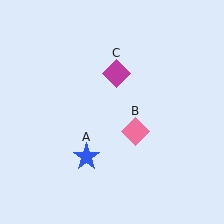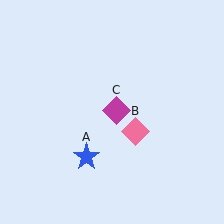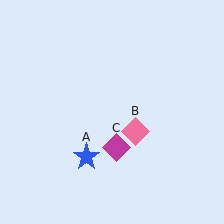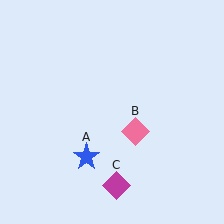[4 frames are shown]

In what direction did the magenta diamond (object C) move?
The magenta diamond (object C) moved down.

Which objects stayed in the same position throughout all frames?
Blue star (object A) and pink diamond (object B) remained stationary.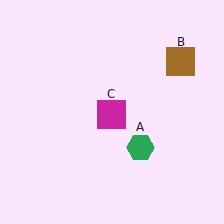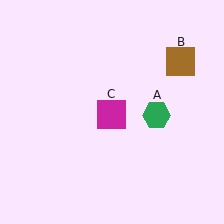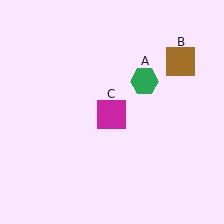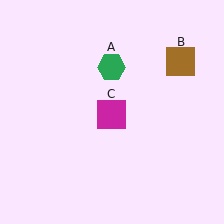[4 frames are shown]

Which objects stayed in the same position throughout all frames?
Brown square (object B) and magenta square (object C) remained stationary.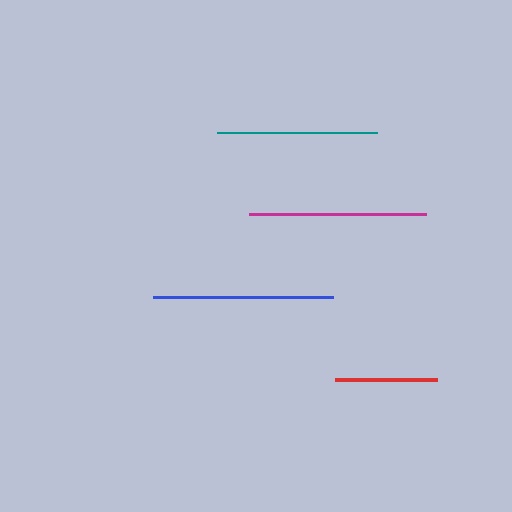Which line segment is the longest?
The blue line is the longest at approximately 180 pixels.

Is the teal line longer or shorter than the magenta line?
The magenta line is longer than the teal line.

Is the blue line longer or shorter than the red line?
The blue line is longer than the red line.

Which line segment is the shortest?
The red line is the shortest at approximately 102 pixels.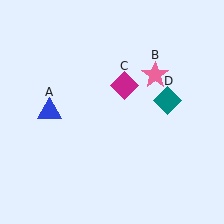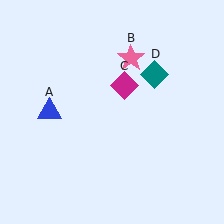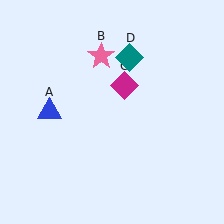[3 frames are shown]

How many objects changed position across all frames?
2 objects changed position: pink star (object B), teal diamond (object D).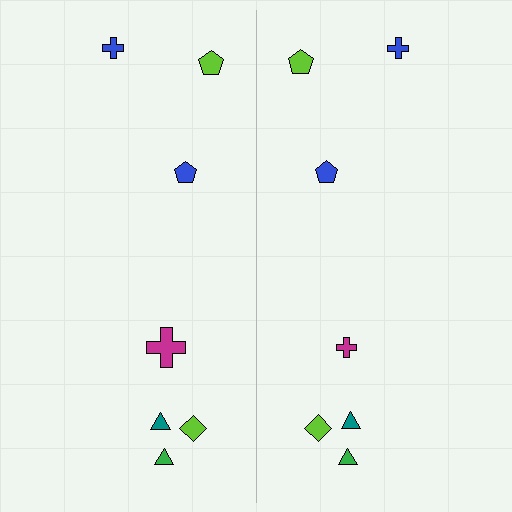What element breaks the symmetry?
The magenta cross on the right side has a different size than its mirror counterpart.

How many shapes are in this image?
There are 14 shapes in this image.